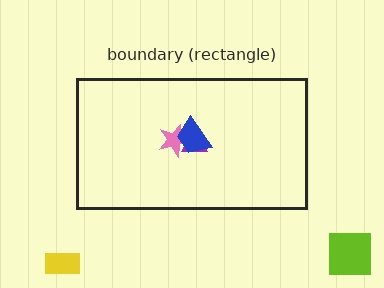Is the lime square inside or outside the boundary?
Outside.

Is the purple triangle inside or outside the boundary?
Inside.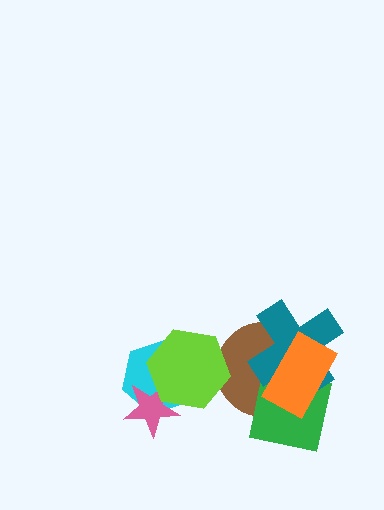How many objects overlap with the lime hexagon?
3 objects overlap with the lime hexagon.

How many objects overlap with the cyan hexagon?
2 objects overlap with the cyan hexagon.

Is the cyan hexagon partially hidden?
Yes, it is partially covered by another shape.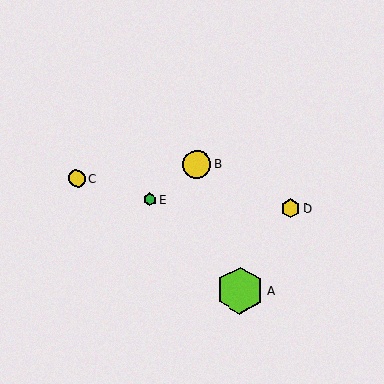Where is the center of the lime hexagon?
The center of the lime hexagon is at (240, 290).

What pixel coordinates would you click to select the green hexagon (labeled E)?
Click at (150, 200) to select the green hexagon E.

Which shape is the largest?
The lime hexagon (labeled A) is the largest.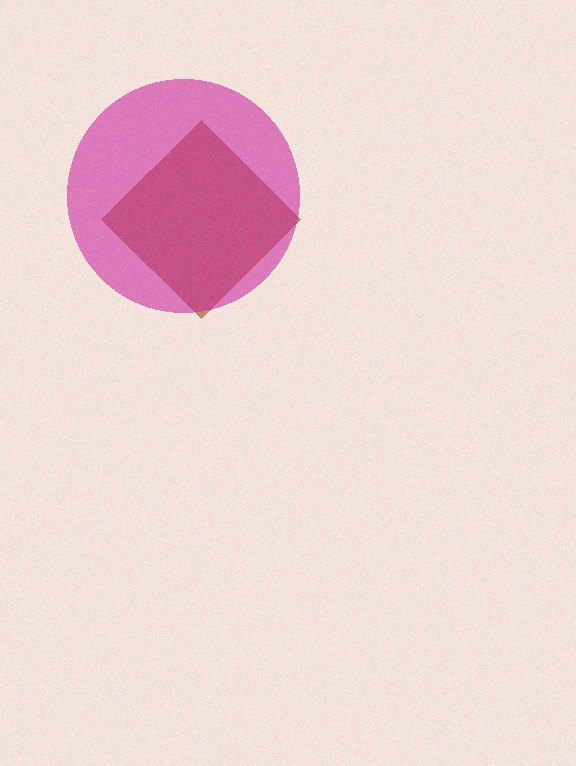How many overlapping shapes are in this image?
There are 2 overlapping shapes in the image.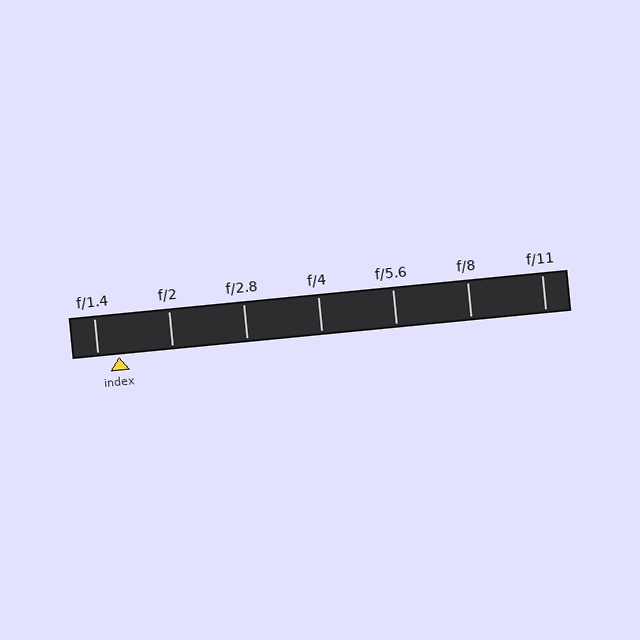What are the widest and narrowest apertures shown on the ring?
The widest aperture shown is f/1.4 and the narrowest is f/11.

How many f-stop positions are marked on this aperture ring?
There are 7 f-stop positions marked.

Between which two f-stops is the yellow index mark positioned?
The index mark is between f/1.4 and f/2.